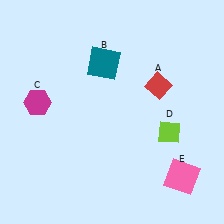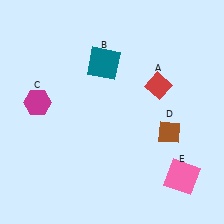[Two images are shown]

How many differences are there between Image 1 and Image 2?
There is 1 difference between the two images.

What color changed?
The diamond (D) changed from lime in Image 1 to brown in Image 2.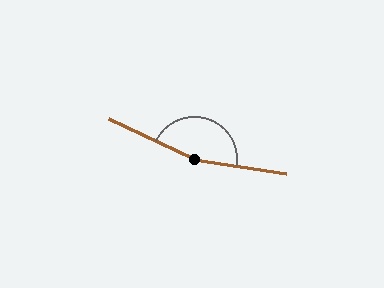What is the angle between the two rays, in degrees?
Approximately 164 degrees.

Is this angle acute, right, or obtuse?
It is obtuse.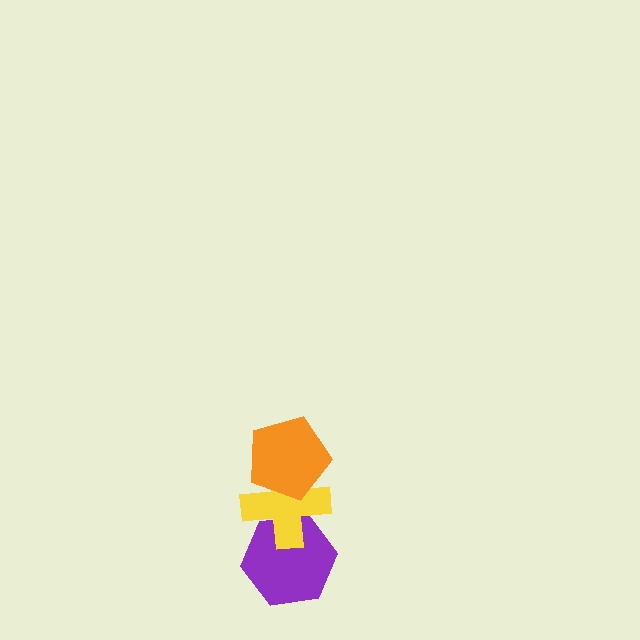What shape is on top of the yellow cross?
The orange pentagon is on top of the yellow cross.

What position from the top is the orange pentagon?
The orange pentagon is 1st from the top.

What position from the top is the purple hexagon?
The purple hexagon is 3rd from the top.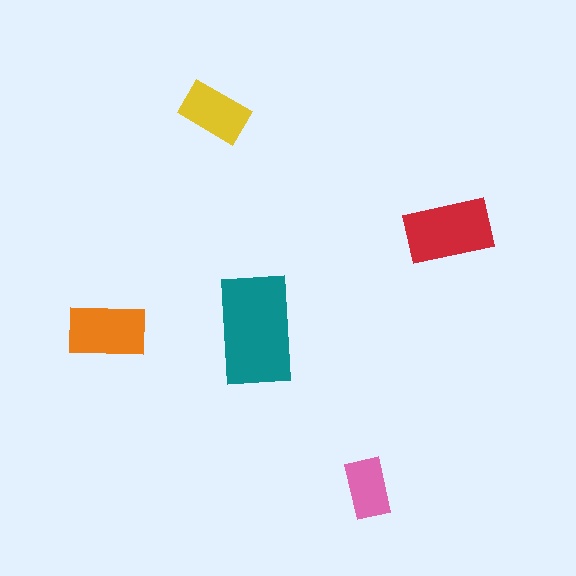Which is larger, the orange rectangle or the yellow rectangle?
The orange one.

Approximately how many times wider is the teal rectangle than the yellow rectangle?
About 1.5 times wider.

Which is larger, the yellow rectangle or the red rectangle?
The red one.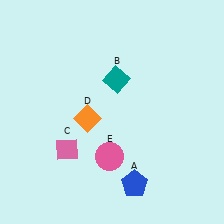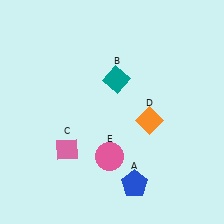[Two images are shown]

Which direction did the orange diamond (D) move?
The orange diamond (D) moved right.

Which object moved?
The orange diamond (D) moved right.